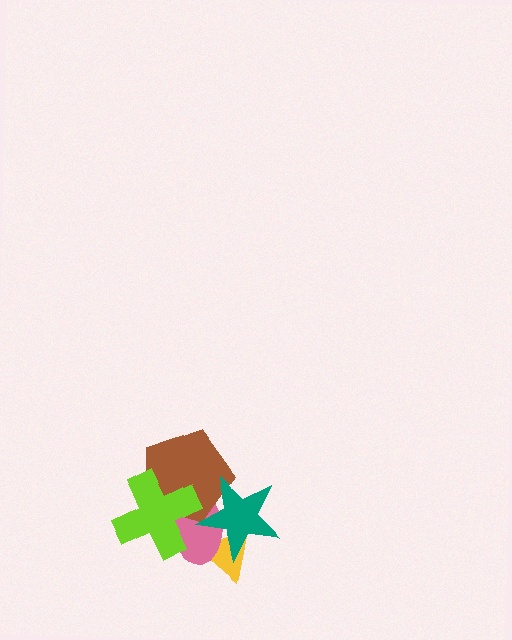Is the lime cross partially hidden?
No, no other shape covers it.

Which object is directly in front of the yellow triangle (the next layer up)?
The pink ellipse is directly in front of the yellow triangle.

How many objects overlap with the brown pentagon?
3 objects overlap with the brown pentagon.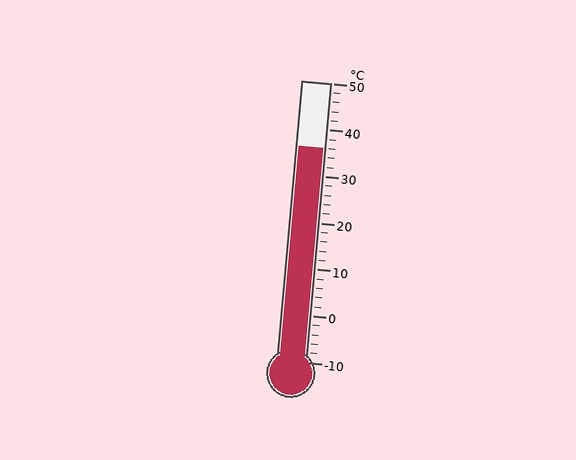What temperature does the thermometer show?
The thermometer shows approximately 36°C.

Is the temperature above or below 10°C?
The temperature is above 10°C.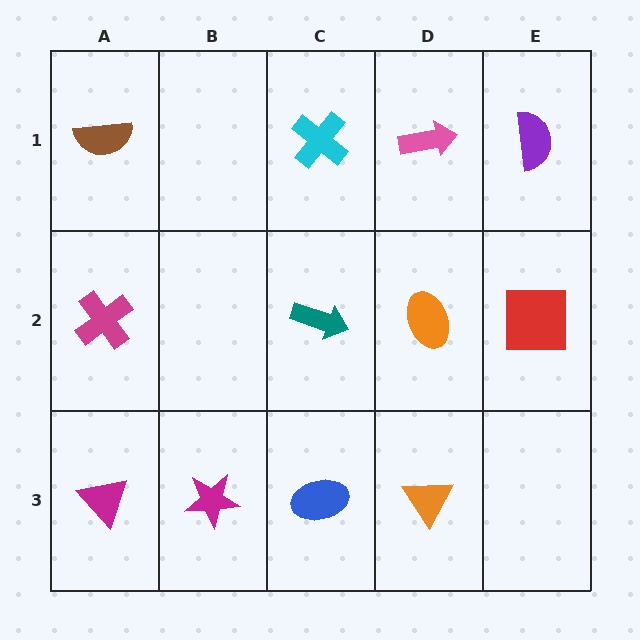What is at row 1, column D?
A pink arrow.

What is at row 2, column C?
A teal arrow.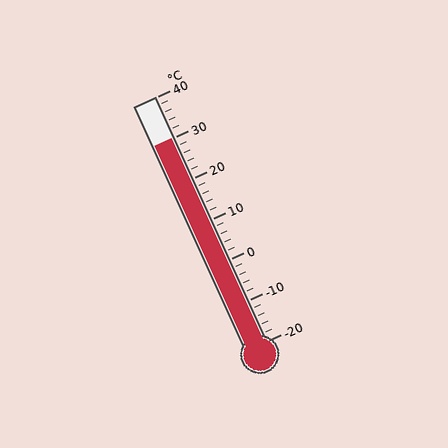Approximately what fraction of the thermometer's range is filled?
The thermometer is filled to approximately 85% of its range.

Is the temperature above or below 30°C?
The temperature is at 30°C.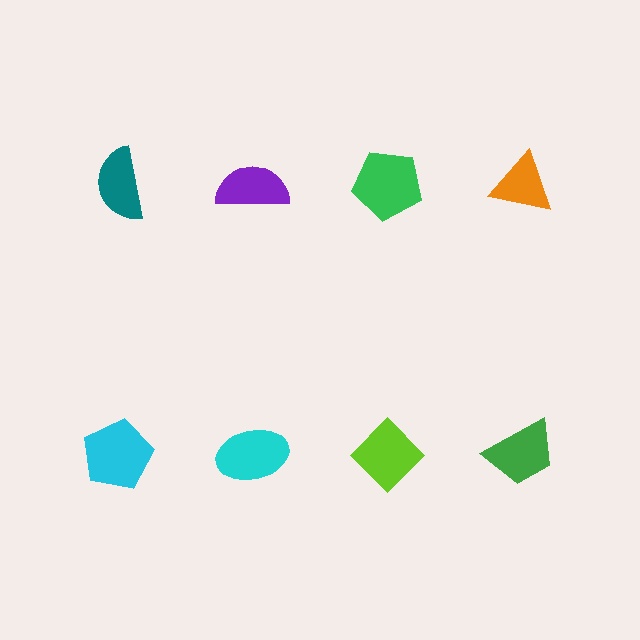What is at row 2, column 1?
A cyan pentagon.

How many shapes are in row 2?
4 shapes.